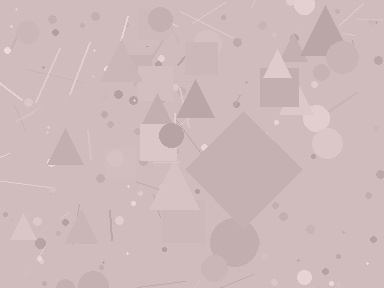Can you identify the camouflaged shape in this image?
The camouflaged shape is a diamond.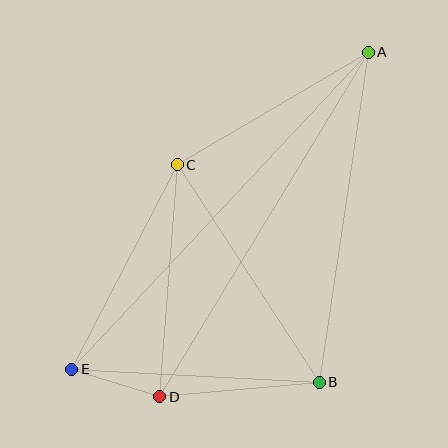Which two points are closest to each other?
Points D and E are closest to each other.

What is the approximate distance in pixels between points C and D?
The distance between C and D is approximately 232 pixels.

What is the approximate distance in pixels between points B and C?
The distance between B and C is approximately 259 pixels.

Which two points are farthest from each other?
Points A and E are farthest from each other.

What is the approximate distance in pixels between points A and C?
The distance between A and C is approximately 222 pixels.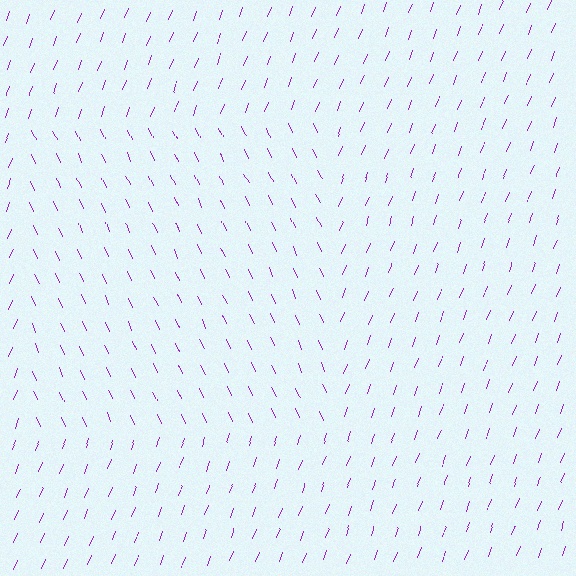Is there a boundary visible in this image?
Yes, there is a texture boundary formed by a change in line orientation.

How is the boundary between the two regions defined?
The boundary is defined purely by a change in line orientation (approximately 45 degrees difference). All lines are the same color and thickness.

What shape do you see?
I see a rectangle.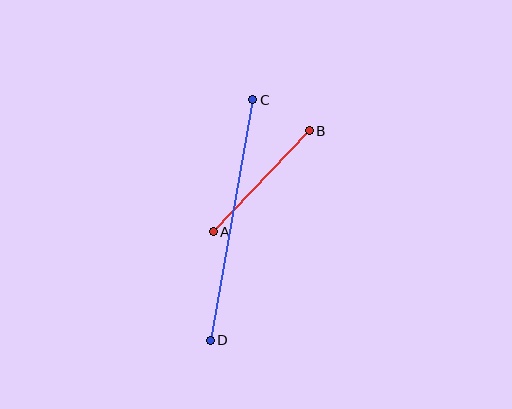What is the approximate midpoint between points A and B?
The midpoint is at approximately (261, 181) pixels.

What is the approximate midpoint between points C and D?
The midpoint is at approximately (232, 220) pixels.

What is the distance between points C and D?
The distance is approximately 244 pixels.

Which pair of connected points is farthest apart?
Points C and D are farthest apart.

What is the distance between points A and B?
The distance is approximately 139 pixels.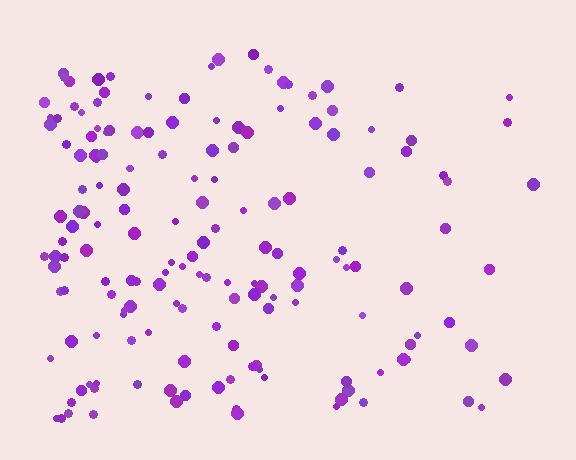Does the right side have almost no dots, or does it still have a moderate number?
Still a moderate number, just noticeably fewer than the left.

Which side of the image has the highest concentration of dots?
The left.